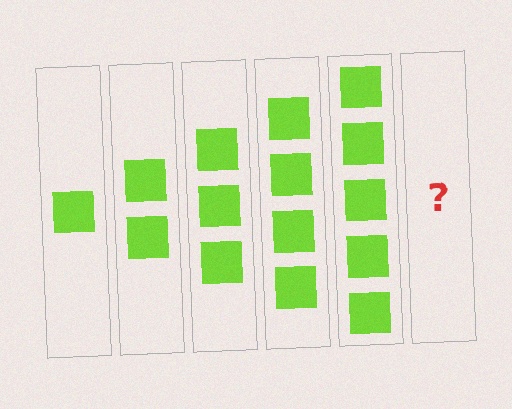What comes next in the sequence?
The next element should be 6 squares.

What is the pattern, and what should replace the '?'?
The pattern is that each step adds one more square. The '?' should be 6 squares.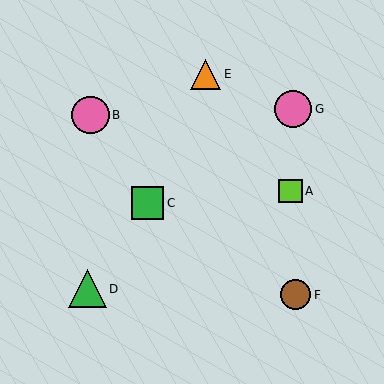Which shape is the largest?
The green triangle (labeled D) is the largest.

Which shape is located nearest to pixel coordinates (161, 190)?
The green square (labeled C) at (147, 203) is nearest to that location.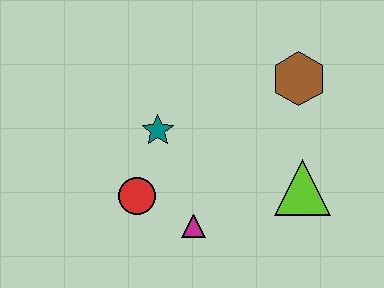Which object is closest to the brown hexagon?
The lime triangle is closest to the brown hexagon.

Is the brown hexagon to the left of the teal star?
No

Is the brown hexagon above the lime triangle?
Yes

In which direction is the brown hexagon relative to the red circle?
The brown hexagon is to the right of the red circle.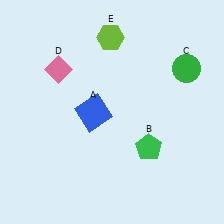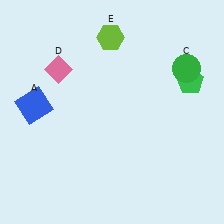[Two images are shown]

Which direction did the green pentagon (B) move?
The green pentagon (B) moved up.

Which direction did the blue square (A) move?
The blue square (A) moved left.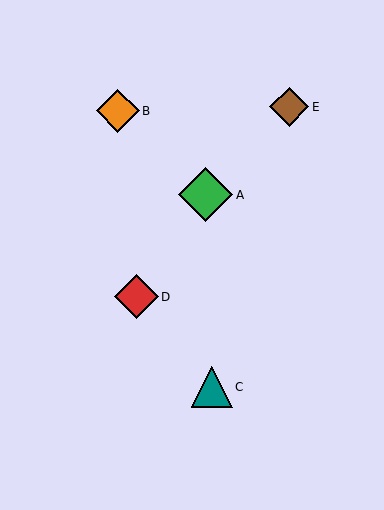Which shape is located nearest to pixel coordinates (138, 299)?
The red diamond (labeled D) at (136, 297) is nearest to that location.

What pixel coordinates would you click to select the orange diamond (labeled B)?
Click at (118, 111) to select the orange diamond B.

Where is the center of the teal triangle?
The center of the teal triangle is at (212, 387).